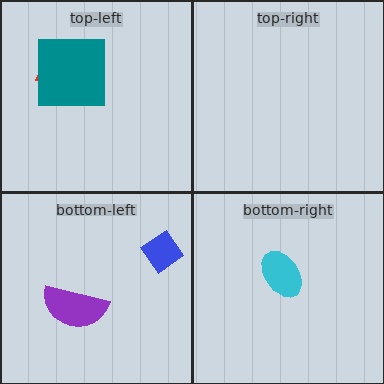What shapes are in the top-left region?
The red trapezoid, the teal square.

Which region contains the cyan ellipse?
The bottom-right region.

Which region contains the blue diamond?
The bottom-left region.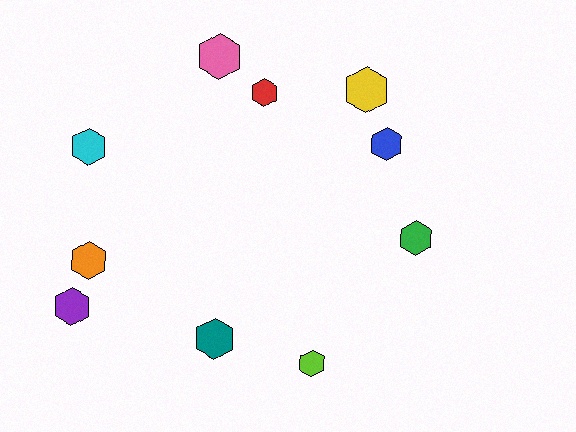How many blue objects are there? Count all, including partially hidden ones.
There is 1 blue object.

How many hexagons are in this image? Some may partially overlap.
There are 10 hexagons.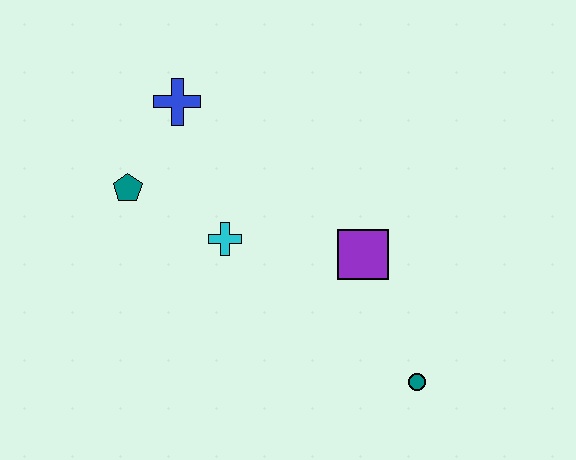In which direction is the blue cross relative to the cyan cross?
The blue cross is above the cyan cross.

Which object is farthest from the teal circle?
The blue cross is farthest from the teal circle.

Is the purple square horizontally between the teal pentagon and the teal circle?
Yes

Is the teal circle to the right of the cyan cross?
Yes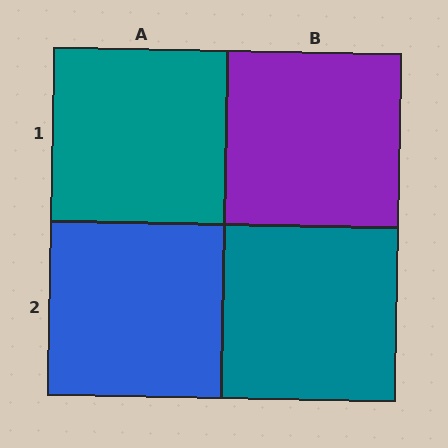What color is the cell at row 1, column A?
Teal.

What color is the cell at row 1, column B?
Purple.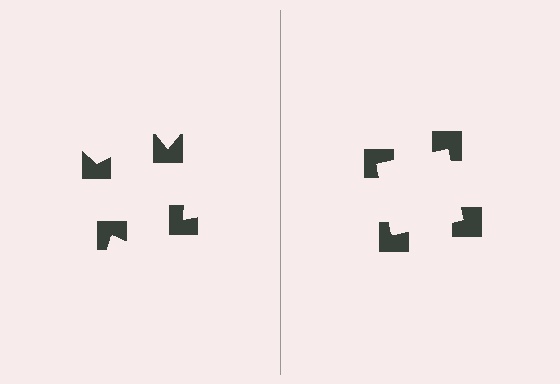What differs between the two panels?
The notched squares are positioned identically on both sides; only the wedge orientations differ. On the right they align to a square; on the left they are misaligned.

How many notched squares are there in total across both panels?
8 — 4 on each side.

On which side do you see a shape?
An illusory square appears on the right side. On the left side the wedge cuts are rotated, so no coherent shape forms.